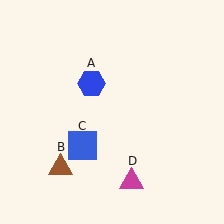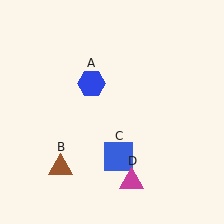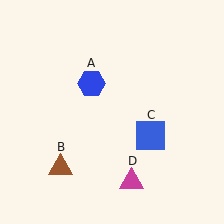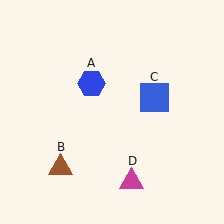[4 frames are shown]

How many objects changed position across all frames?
1 object changed position: blue square (object C).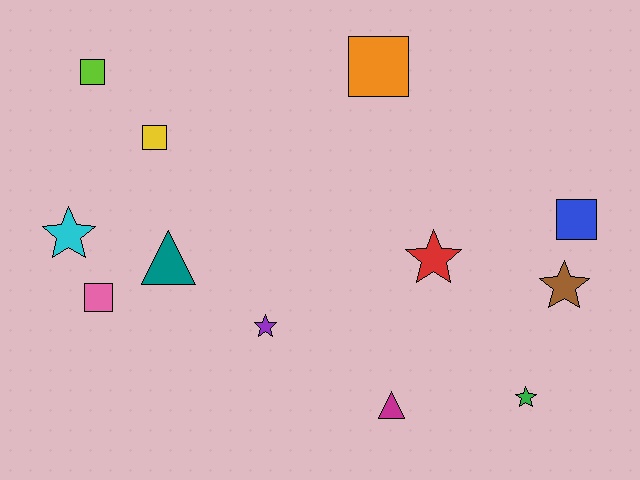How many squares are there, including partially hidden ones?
There are 5 squares.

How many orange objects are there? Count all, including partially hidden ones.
There is 1 orange object.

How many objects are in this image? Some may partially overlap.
There are 12 objects.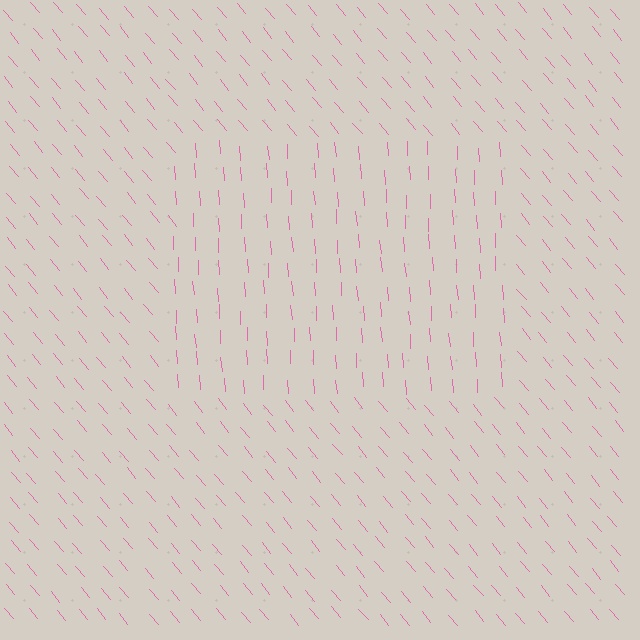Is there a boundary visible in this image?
Yes, there is a texture boundary formed by a change in line orientation.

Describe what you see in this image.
The image is filled with small pink line segments. A rectangle region in the image has lines oriented differently from the surrounding lines, creating a visible texture boundary.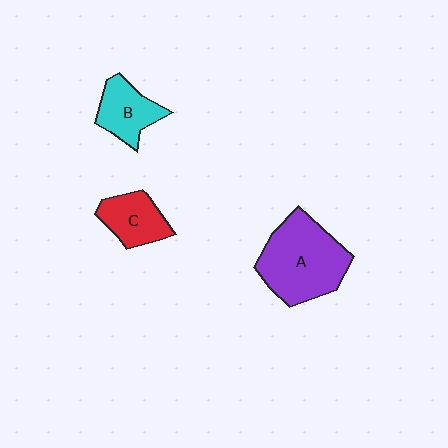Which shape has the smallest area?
Shape C (red).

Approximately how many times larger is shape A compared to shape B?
Approximately 2.0 times.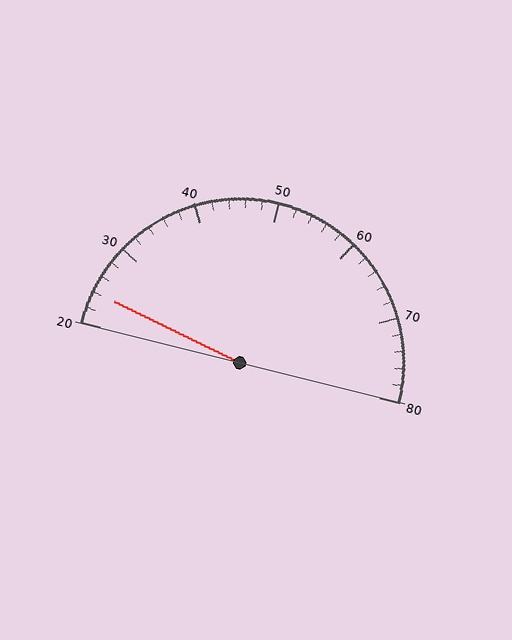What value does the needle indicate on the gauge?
The needle indicates approximately 24.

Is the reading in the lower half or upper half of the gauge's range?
The reading is in the lower half of the range (20 to 80).